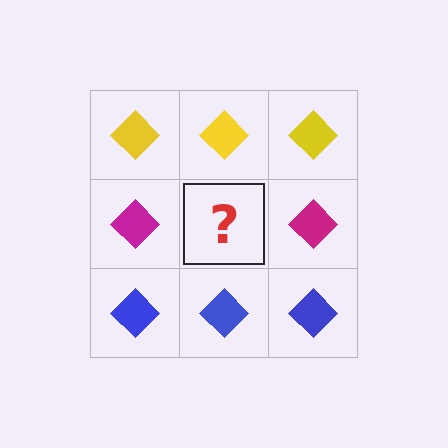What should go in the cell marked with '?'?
The missing cell should contain a magenta diamond.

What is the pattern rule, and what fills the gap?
The rule is that each row has a consistent color. The gap should be filled with a magenta diamond.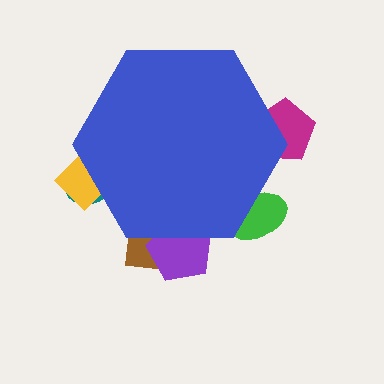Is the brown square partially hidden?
Yes, the brown square is partially hidden behind the blue hexagon.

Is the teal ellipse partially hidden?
Yes, the teal ellipse is partially hidden behind the blue hexagon.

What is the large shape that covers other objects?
A blue hexagon.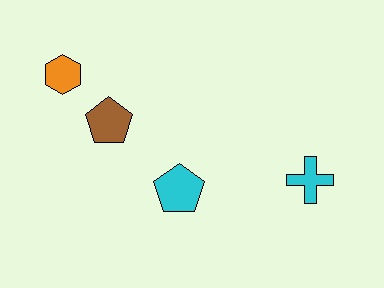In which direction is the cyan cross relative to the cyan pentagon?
The cyan cross is to the right of the cyan pentagon.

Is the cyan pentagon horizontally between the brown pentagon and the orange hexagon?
No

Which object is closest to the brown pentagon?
The orange hexagon is closest to the brown pentagon.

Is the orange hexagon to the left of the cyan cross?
Yes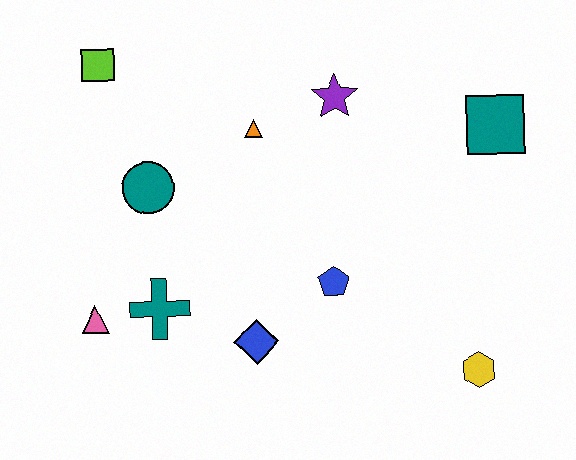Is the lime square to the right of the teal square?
No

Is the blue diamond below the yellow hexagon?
No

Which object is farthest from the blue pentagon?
The lime square is farthest from the blue pentagon.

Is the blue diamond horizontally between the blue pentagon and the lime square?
Yes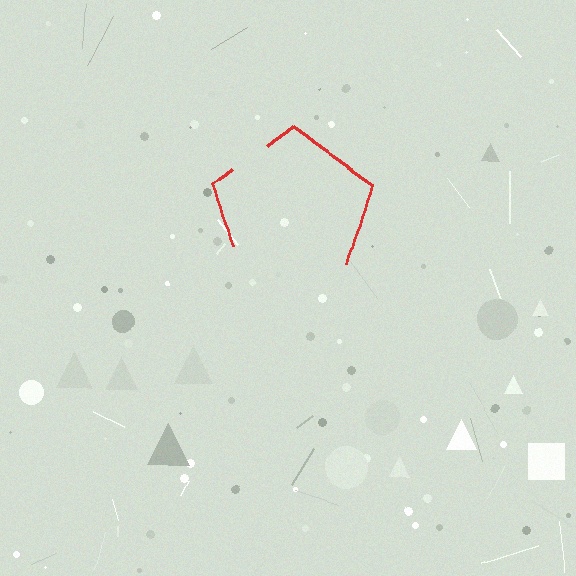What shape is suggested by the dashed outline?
The dashed outline suggests a pentagon.